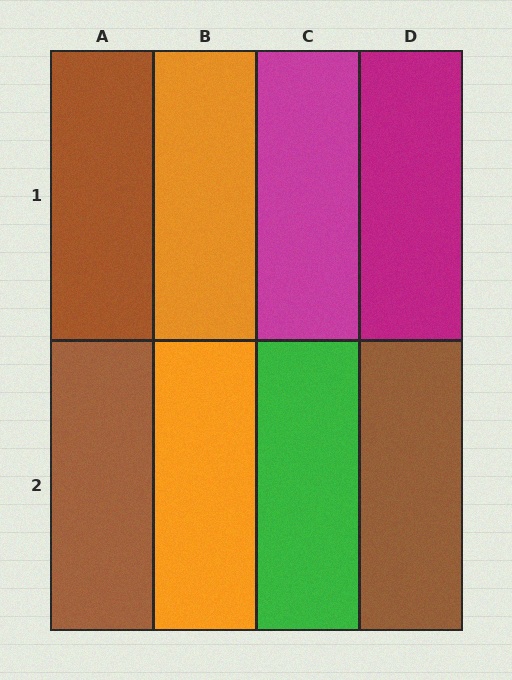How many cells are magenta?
2 cells are magenta.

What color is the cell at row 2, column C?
Green.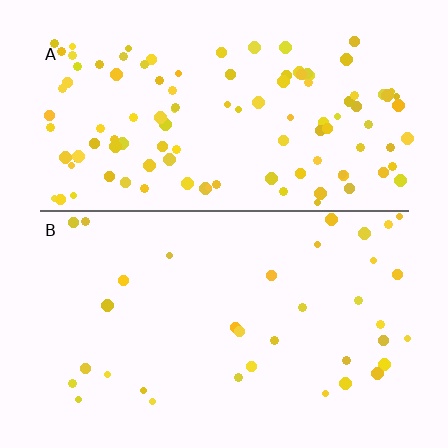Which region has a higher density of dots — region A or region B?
A (the top).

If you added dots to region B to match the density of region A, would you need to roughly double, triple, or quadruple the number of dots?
Approximately triple.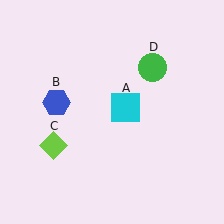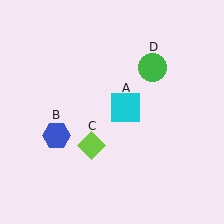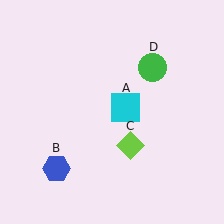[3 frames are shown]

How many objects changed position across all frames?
2 objects changed position: blue hexagon (object B), lime diamond (object C).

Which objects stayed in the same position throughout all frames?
Cyan square (object A) and green circle (object D) remained stationary.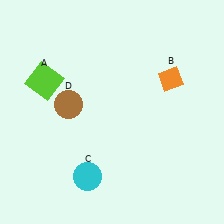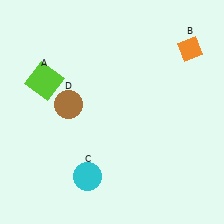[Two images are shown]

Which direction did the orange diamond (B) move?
The orange diamond (B) moved up.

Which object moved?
The orange diamond (B) moved up.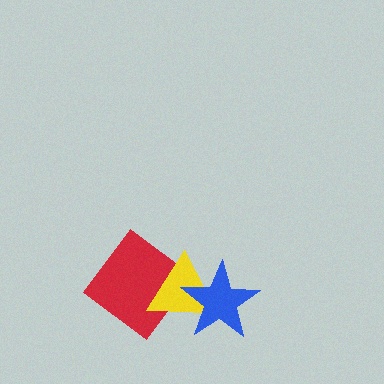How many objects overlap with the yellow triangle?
2 objects overlap with the yellow triangle.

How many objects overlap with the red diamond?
1 object overlaps with the red diamond.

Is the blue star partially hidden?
No, no other shape covers it.